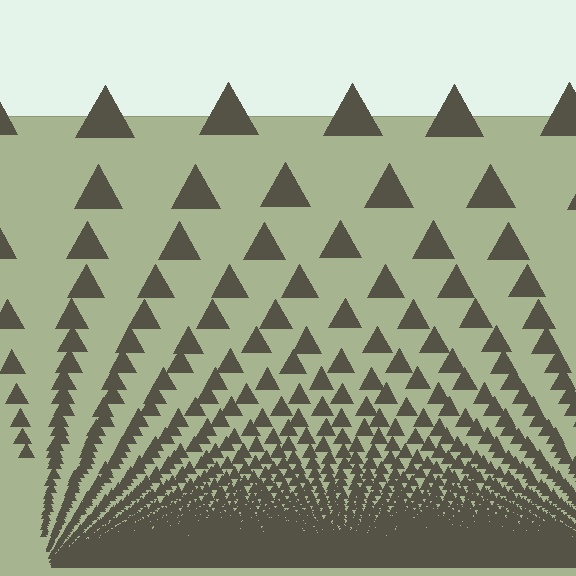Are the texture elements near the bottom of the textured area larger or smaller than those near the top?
Smaller. The gradient is inverted — elements near the bottom are smaller and denser.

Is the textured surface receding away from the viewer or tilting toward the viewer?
The surface appears to tilt toward the viewer. Texture elements get larger and sparser toward the top.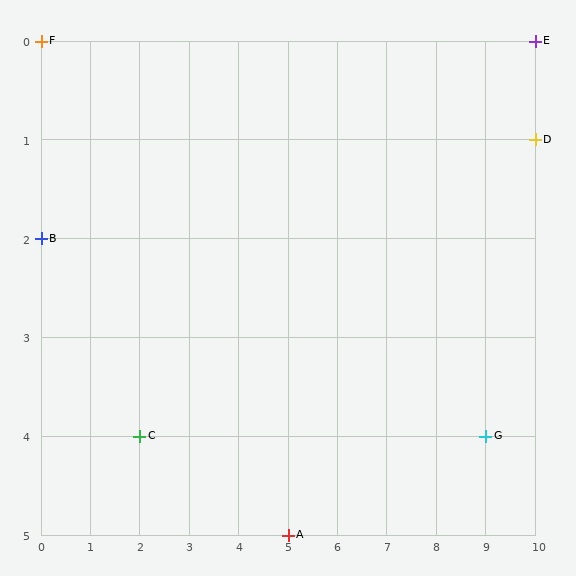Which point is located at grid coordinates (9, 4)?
Point G is at (9, 4).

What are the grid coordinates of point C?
Point C is at grid coordinates (2, 4).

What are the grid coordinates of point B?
Point B is at grid coordinates (0, 2).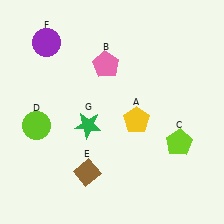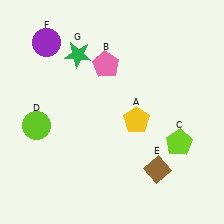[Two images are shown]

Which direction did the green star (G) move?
The green star (G) moved up.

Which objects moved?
The objects that moved are: the brown diamond (E), the green star (G).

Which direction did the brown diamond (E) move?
The brown diamond (E) moved right.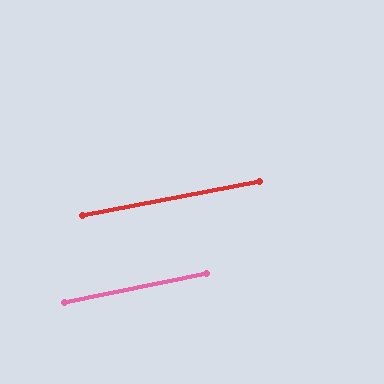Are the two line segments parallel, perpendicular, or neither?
Parallel — their directions differ by only 0.6°.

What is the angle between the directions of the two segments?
Approximately 1 degree.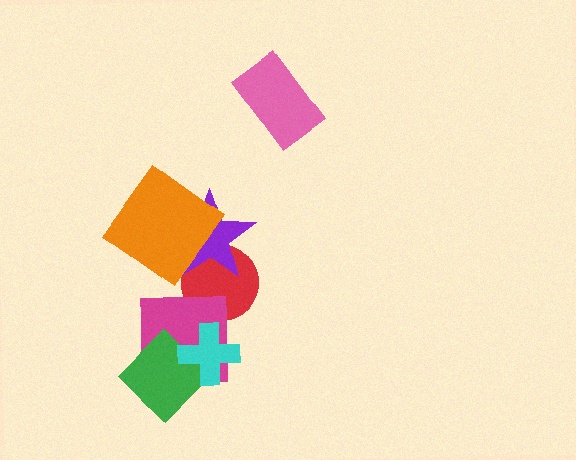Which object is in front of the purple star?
The orange diamond is in front of the purple star.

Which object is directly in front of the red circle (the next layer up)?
The purple star is directly in front of the red circle.